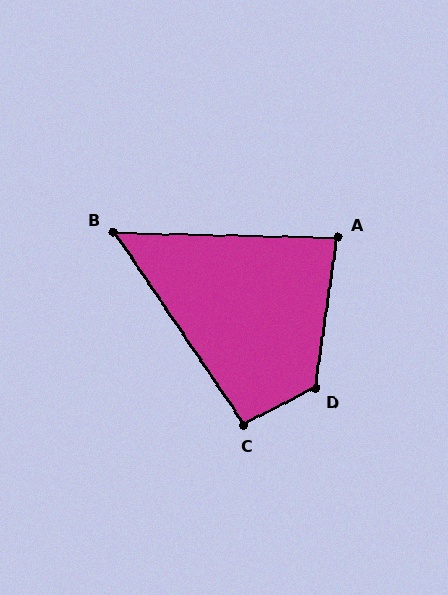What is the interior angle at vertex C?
Approximately 97 degrees (obtuse).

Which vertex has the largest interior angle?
D, at approximately 125 degrees.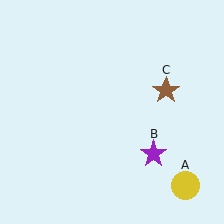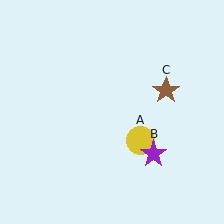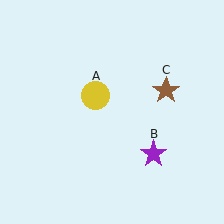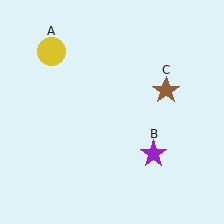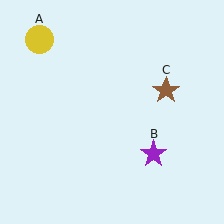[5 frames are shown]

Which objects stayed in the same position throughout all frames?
Purple star (object B) and brown star (object C) remained stationary.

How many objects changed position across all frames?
1 object changed position: yellow circle (object A).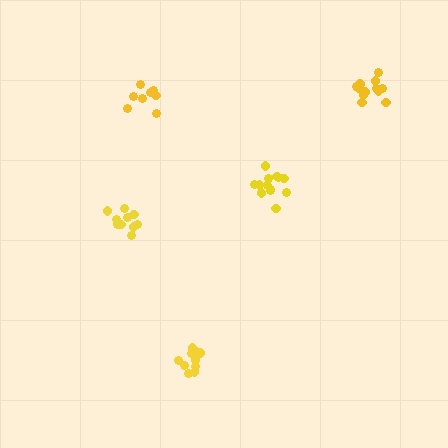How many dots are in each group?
Group 1: 13 dots, Group 2: 8 dots, Group 3: 10 dots, Group 4: 10 dots, Group 5: 14 dots (55 total).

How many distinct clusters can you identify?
There are 5 distinct clusters.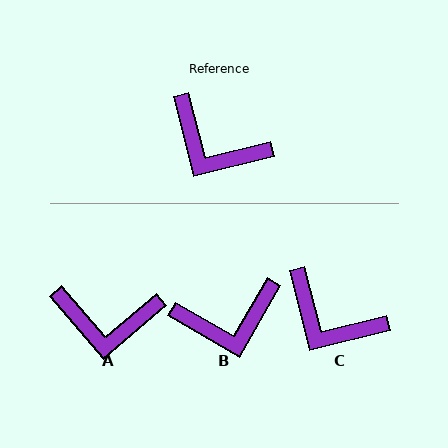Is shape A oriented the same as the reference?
No, it is off by about 27 degrees.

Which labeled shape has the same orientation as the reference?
C.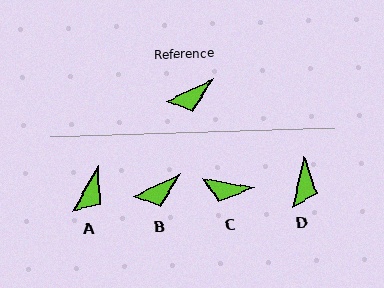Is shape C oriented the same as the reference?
No, it is off by about 36 degrees.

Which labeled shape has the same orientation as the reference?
B.